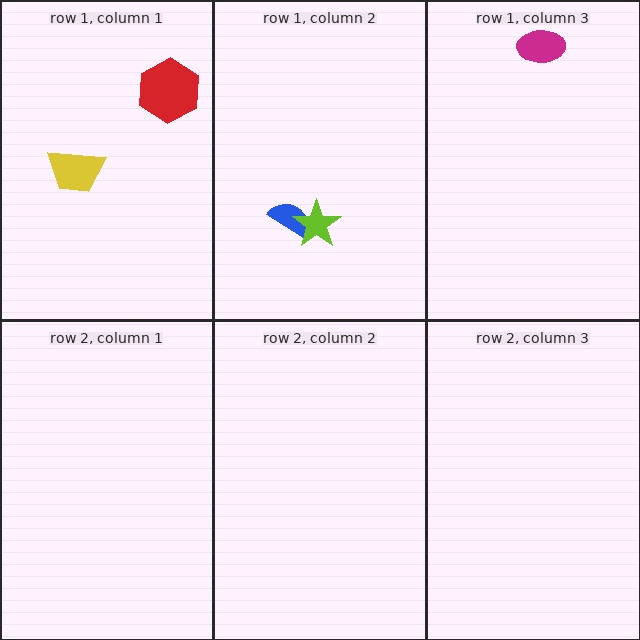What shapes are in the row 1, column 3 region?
The magenta ellipse.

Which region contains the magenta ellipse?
The row 1, column 3 region.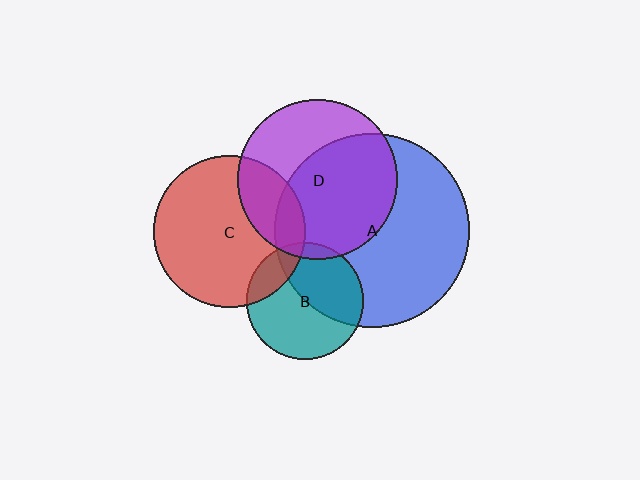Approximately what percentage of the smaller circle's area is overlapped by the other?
Approximately 25%.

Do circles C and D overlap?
Yes.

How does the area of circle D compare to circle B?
Approximately 1.9 times.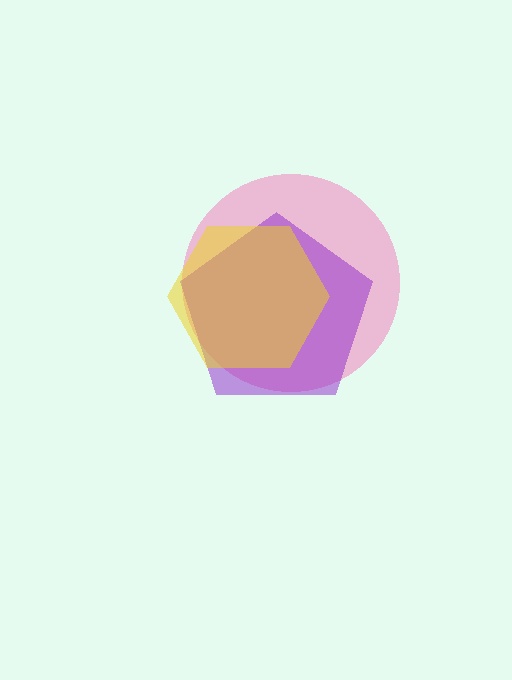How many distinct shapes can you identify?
There are 3 distinct shapes: a pink circle, a purple pentagon, a yellow hexagon.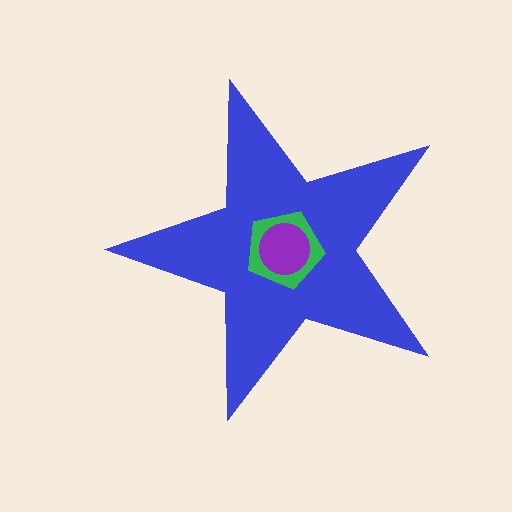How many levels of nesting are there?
3.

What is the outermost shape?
The blue star.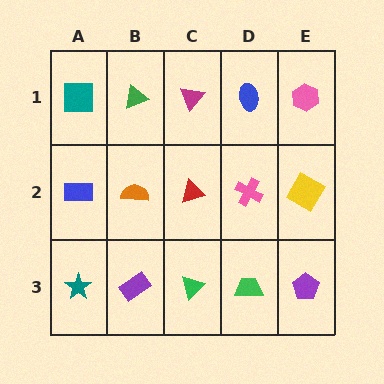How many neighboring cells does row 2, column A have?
3.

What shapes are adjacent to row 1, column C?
A red triangle (row 2, column C), a green triangle (row 1, column B), a blue ellipse (row 1, column D).